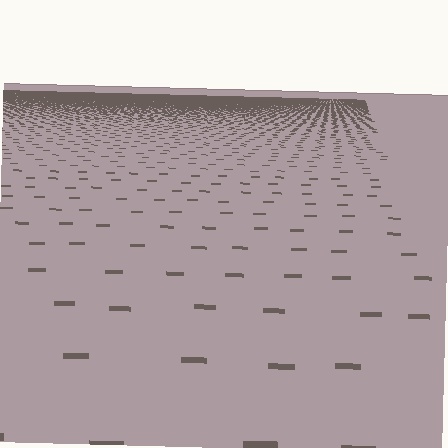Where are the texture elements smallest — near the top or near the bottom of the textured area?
Near the top.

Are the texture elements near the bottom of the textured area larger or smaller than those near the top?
Larger. Near the bottom, elements are closer to the viewer and appear at a bigger on-screen size.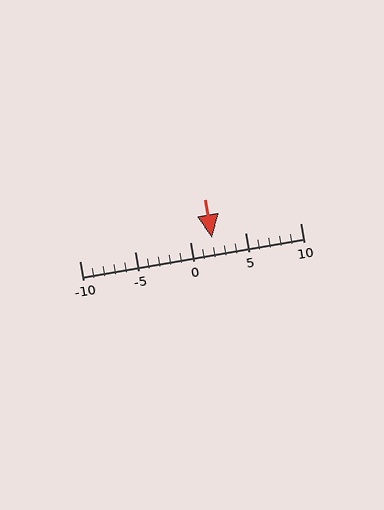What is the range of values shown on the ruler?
The ruler shows values from -10 to 10.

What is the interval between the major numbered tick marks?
The major tick marks are spaced 5 units apart.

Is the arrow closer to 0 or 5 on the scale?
The arrow is closer to 0.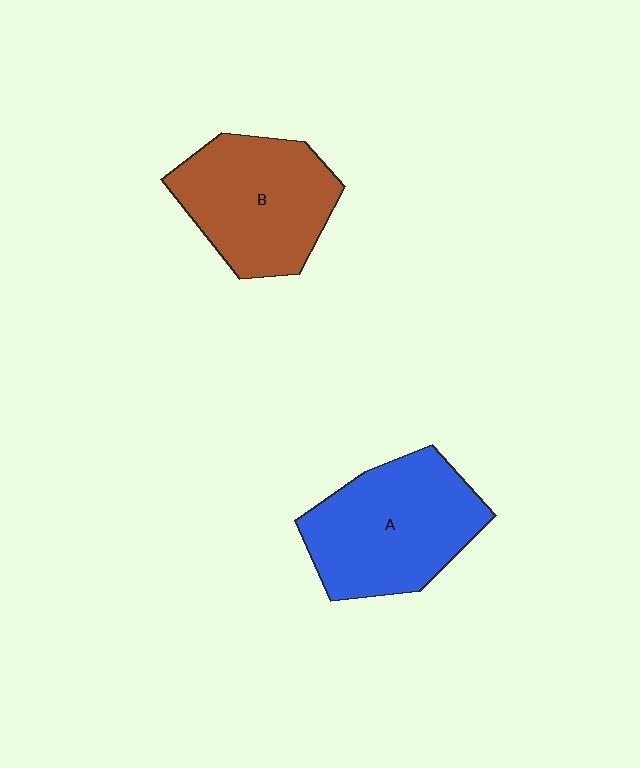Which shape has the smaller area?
Shape B (brown).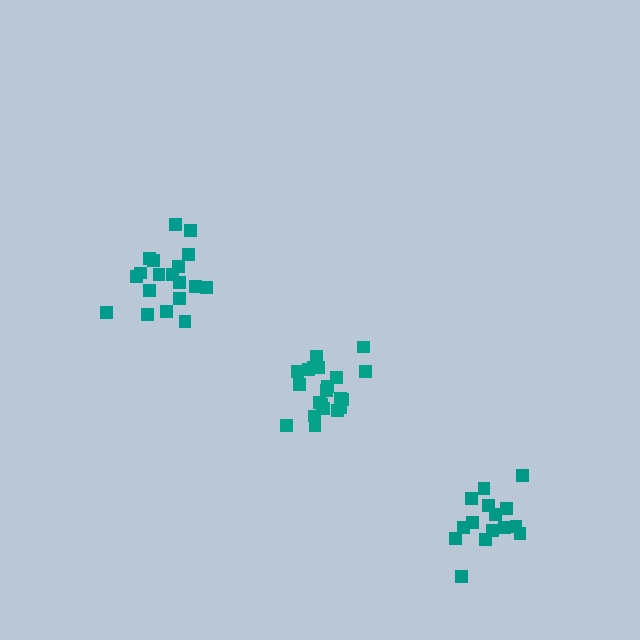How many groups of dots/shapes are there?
There are 3 groups.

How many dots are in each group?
Group 1: 21 dots, Group 2: 15 dots, Group 3: 19 dots (55 total).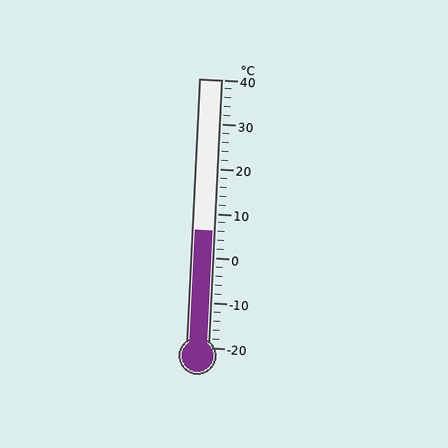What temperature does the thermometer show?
The thermometer shows approximately 6°C.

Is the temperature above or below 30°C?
The temperature is below 30°C.